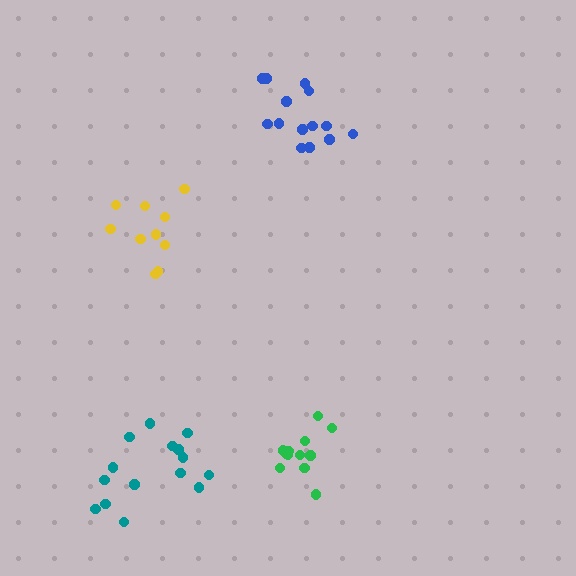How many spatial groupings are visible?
There are 4 spatial groupings.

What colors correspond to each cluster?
The clusters are colored: teal, green, yellow, blue.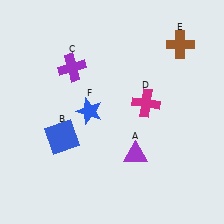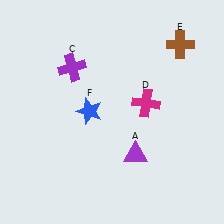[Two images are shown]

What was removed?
The blue square (B) was removed in Image 2.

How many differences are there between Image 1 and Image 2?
There is 1 difference between the two images.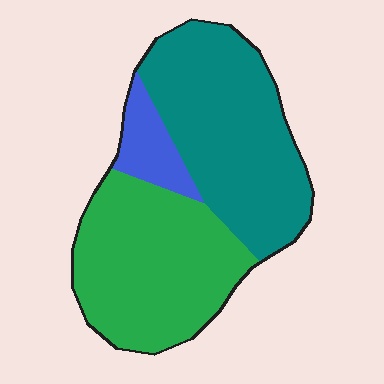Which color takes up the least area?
Blue, at roughly 10%.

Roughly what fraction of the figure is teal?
Teal covers around 45% of the figure.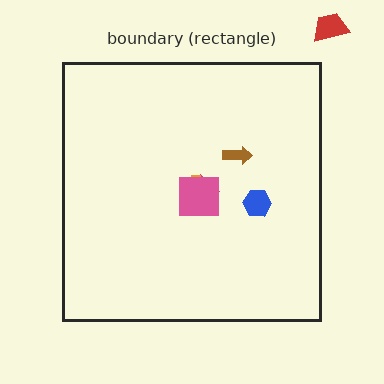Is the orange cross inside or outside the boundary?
Inside.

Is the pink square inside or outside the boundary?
Inside.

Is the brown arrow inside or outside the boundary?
Inside.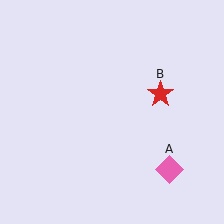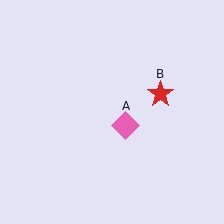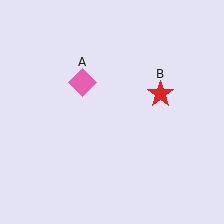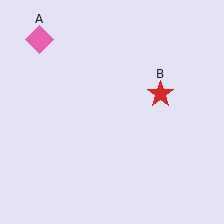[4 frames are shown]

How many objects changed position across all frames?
1 object changed position: pink diamond (object A).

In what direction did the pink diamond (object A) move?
The pink diamond (object A) moved up and to the left.